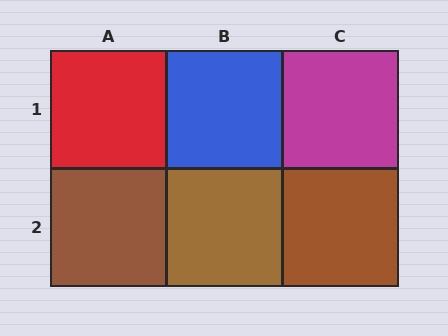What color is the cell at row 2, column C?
Brown.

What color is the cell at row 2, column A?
Brown.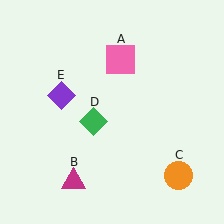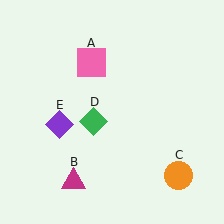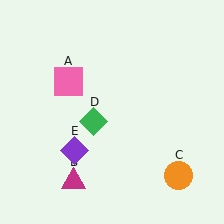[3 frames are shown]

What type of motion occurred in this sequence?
The pink square (object A), purple diamond (object E) rotated counterclockwise around the center of the scene.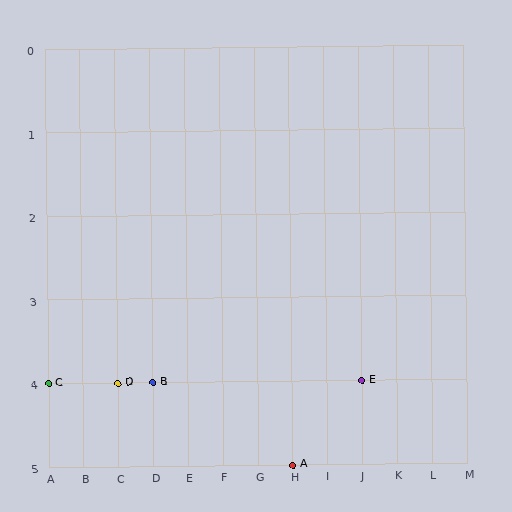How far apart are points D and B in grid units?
Points D and B are 1 column apart.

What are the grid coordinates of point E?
Point E is at grid coordinates (J, 4).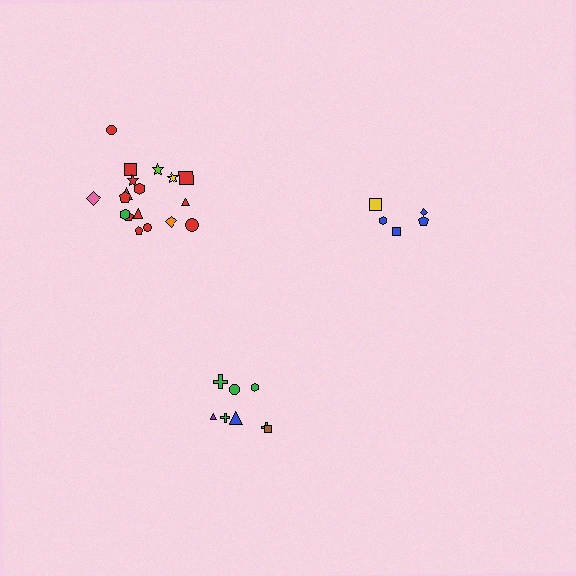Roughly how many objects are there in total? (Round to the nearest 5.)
Roughly 30 objects in total.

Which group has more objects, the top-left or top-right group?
The top-left group.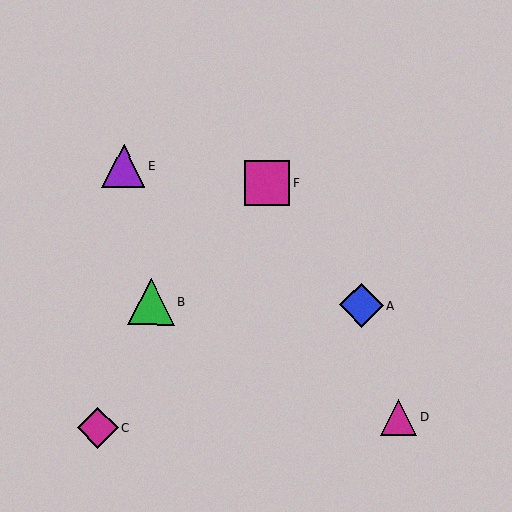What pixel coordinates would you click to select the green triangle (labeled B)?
Click at (151, 302) to select the green triangle B.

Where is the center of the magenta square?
The center of the magenta square is at (268, 183).